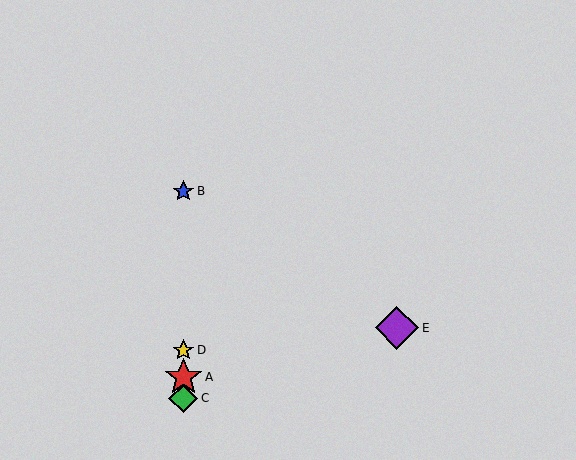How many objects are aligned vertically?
4 objects (A, B, C, D) are aligned vertically.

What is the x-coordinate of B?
Object B is at x≈183.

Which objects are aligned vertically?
Objects A, B, C, D are aligned vertically.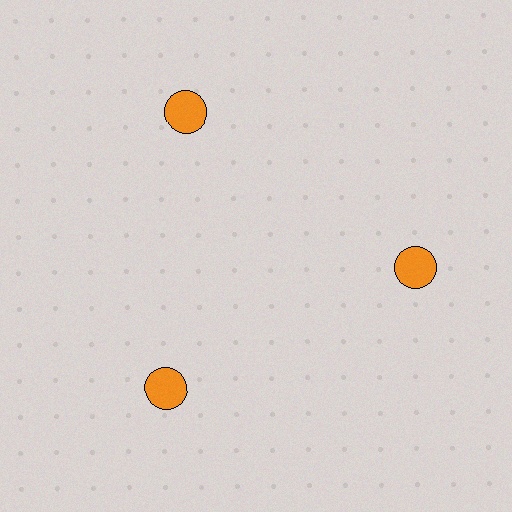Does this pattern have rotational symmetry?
Yes, this pattern has 3-fold rotational symmetry. It looks the same after rotating 120 degrees around the center.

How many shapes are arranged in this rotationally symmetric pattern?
There are 3 shapes, arranged in 3 groups of 1.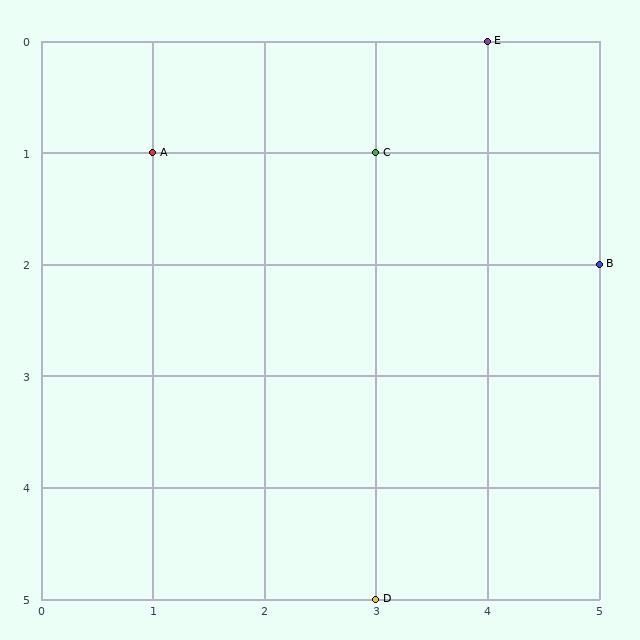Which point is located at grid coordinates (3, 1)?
Point C is at (3, 1).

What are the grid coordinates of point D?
Point D is at grid coordinates (3, 5).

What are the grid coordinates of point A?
Point A is at grid coordinates (1, 1).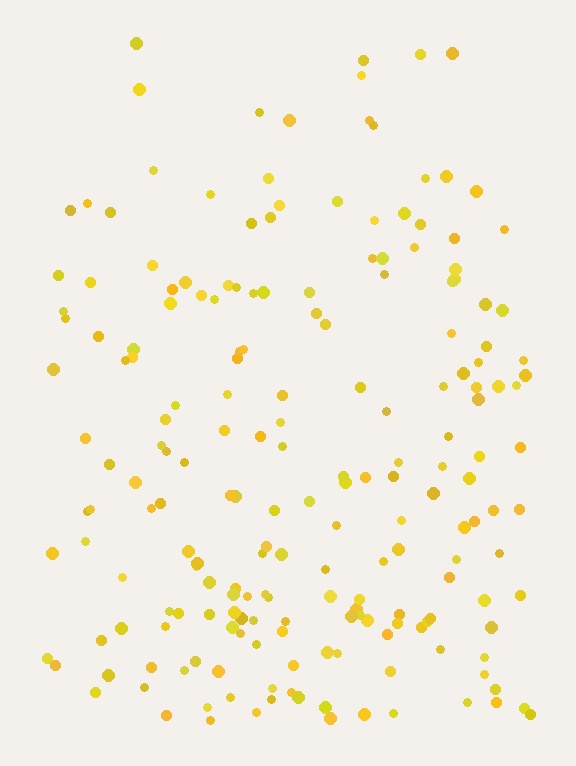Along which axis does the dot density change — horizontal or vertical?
Vertical.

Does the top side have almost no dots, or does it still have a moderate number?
Still a moderate number, just noticeably fewer than the bottom.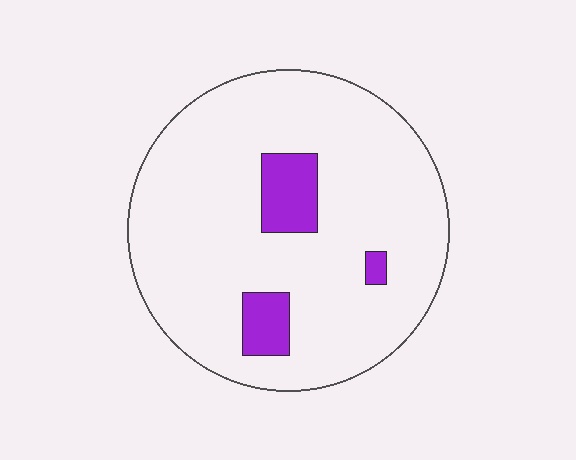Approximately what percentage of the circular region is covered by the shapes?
Approximately 10%.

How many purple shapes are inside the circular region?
3.